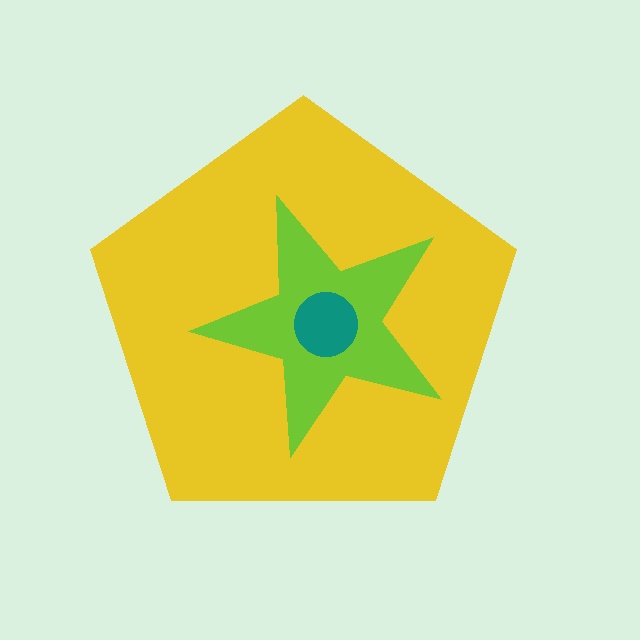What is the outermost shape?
The yellow pentagon.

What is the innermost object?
The teal circle.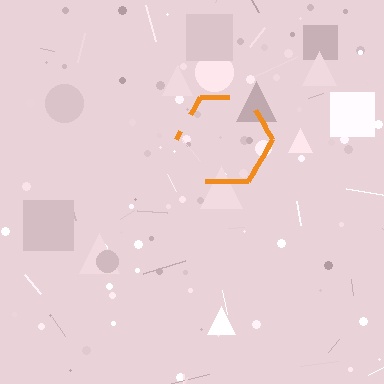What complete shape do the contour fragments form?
The contour fragments form a hexagon.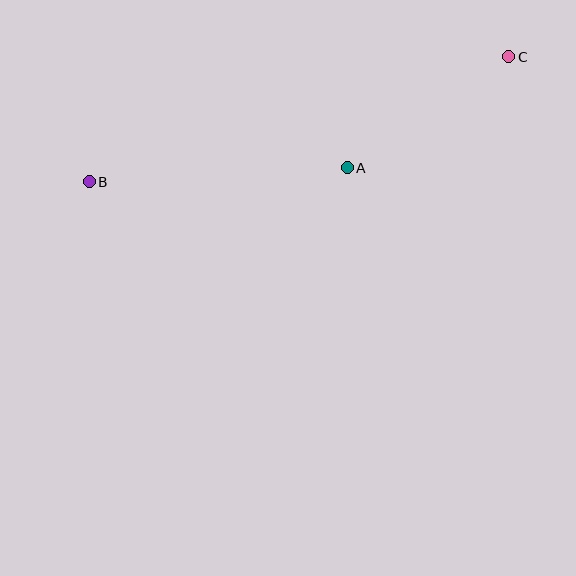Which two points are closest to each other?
Points A and C are closest to each other.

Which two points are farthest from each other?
Points B and C are farthest from each other.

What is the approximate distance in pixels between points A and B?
The distance between A and B is approximately 259 pixels.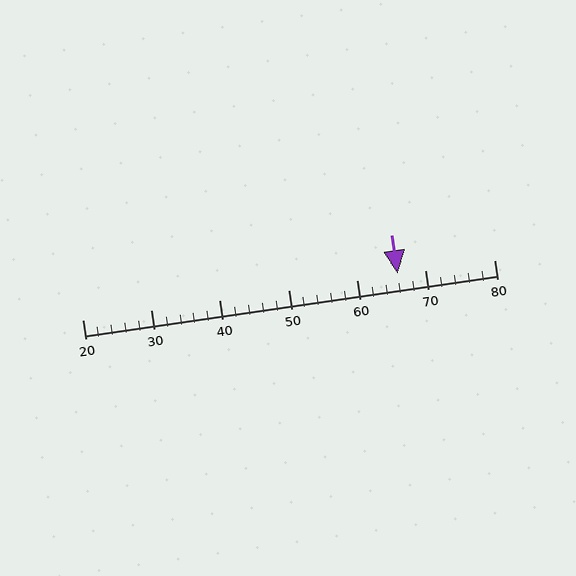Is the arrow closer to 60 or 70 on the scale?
The arrow is closer to 70.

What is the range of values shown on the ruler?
The ruler shows values from 20 to 80.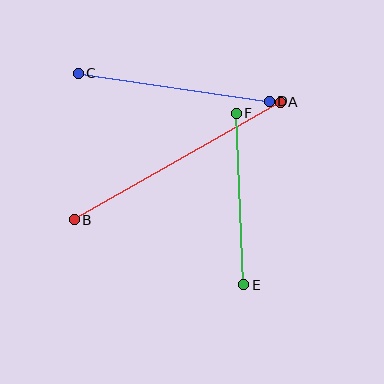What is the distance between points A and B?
The distance is approximately 237 pixels.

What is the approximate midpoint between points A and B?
The midpoint is at approximately (177, 161) pixels.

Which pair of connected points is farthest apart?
Points A and B are farthest apart.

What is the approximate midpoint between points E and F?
The midpoint is at approximately (240, 199) pixels.